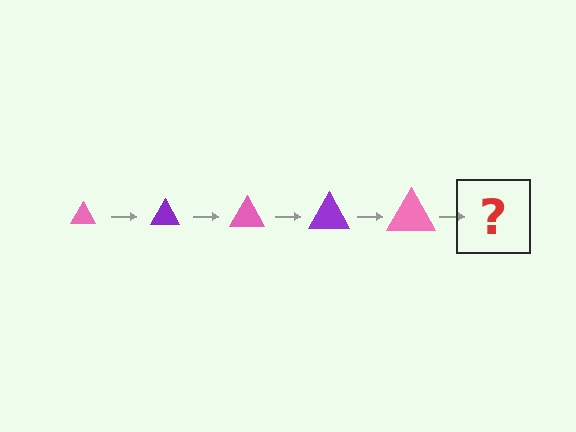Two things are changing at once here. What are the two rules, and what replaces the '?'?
The two rules are that the triangle grows larger each step and the color cycles through pink and purple. The '?' should be a purple triangle, larger than the previous one.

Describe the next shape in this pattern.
It should be a purple triangle, larger than the previous one.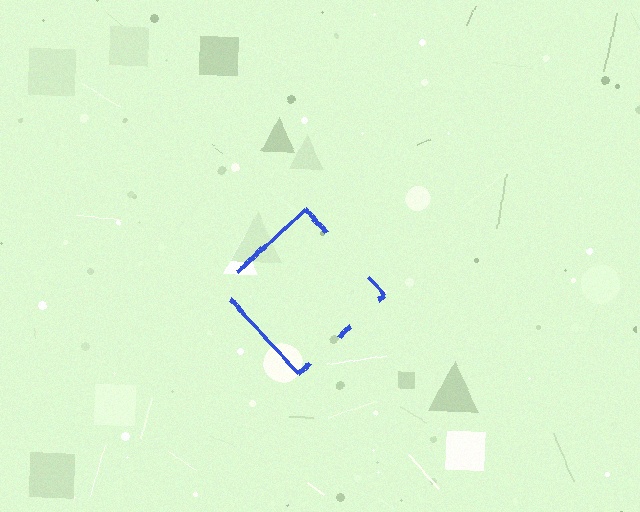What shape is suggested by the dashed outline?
The dashed outline suggests a diamond.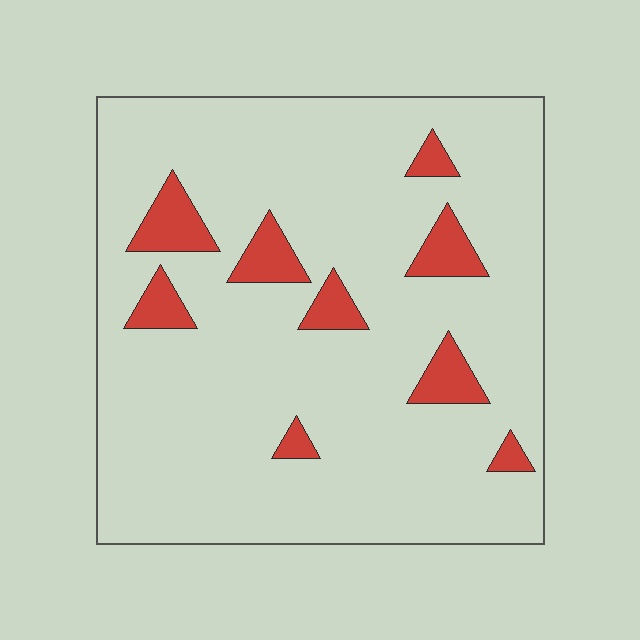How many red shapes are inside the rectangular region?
9.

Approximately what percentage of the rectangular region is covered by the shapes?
Approximately 10%.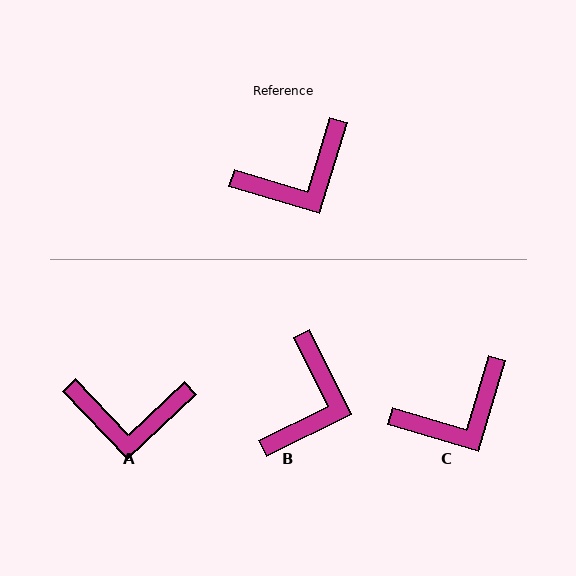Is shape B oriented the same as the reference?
No, it is off by about 43 degrees.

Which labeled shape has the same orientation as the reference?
C.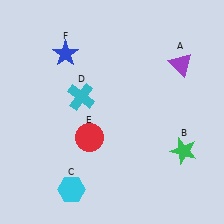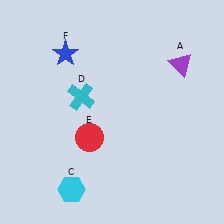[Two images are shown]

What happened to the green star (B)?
The green star (B) was removed in Image 2. It was in the bottom-right area of Image 1.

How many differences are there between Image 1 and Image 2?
There is 1 difference between the two images.